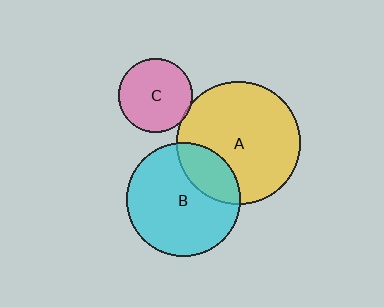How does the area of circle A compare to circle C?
Approximately 2.8 times.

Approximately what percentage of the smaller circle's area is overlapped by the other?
Approximately 25%.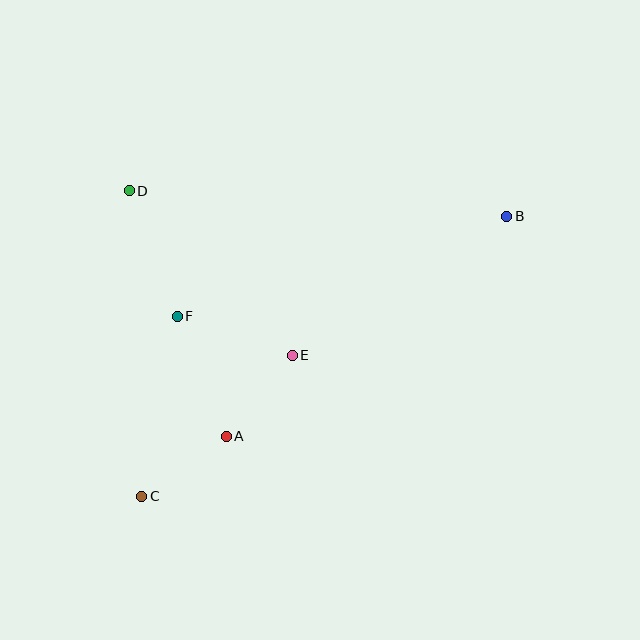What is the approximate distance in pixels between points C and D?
The distance between C and D is approximately 306 pixels.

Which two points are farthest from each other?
Points B and C are farthest from each other.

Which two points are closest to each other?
Points A and C are closest to each other.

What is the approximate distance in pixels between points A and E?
The distance between A and E is approximately 105 pixels.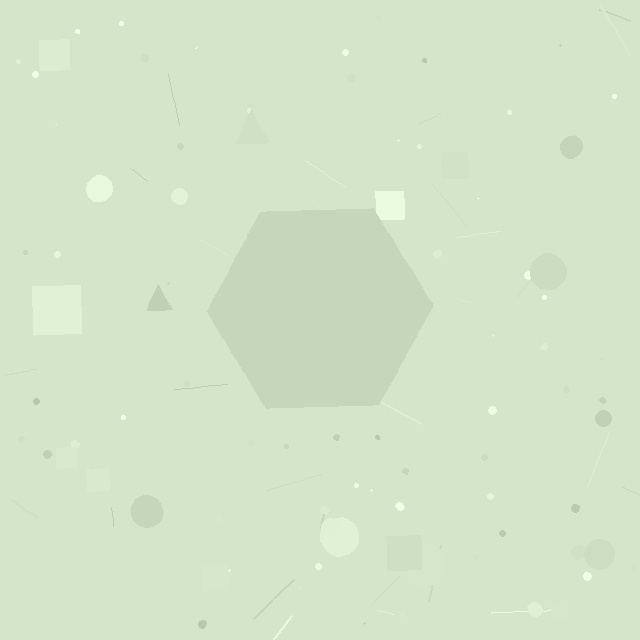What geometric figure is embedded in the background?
A hexagon is embedded in the background.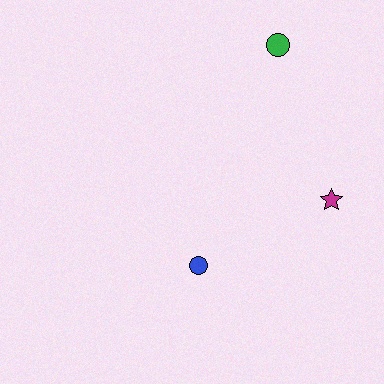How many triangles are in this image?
There are no triangles.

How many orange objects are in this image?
There are no orange objects.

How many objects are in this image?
There are 3 objects.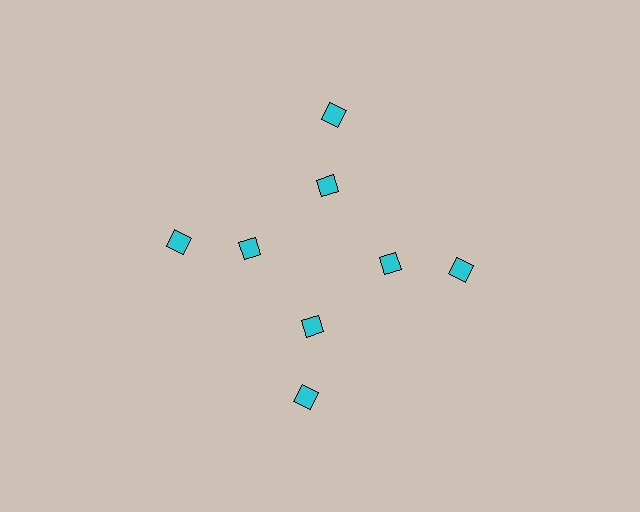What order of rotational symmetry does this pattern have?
This pattern has 4-fold rotational symmetry.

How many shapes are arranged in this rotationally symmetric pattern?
There are 8 shapes, arranged in 4 groups of 2.